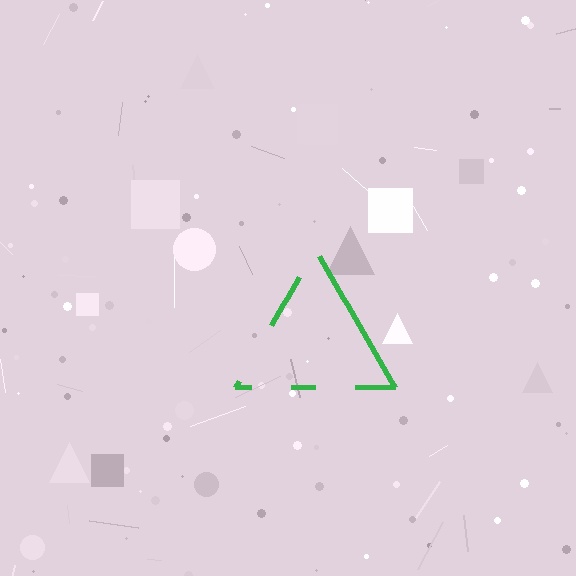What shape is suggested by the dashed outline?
The dashed outline suggests a triangle.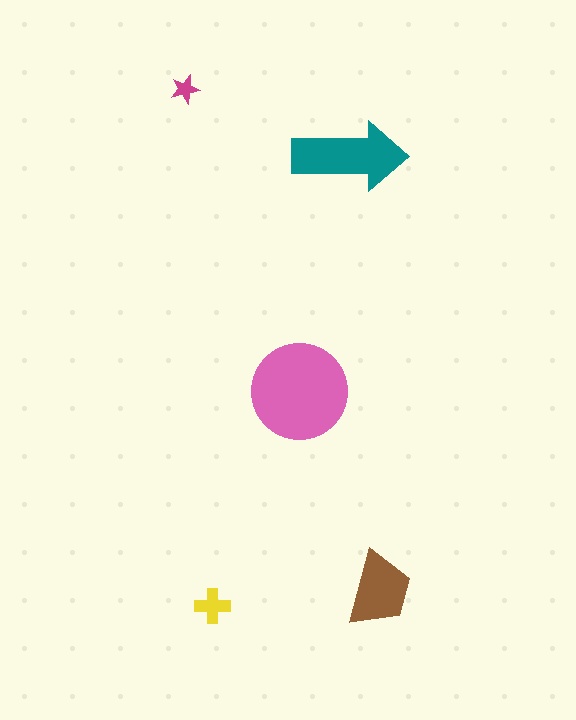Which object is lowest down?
The yellow cross is bottommost.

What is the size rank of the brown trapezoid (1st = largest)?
3rd.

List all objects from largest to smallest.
The pink circle, the teal arrow, the brown trapezoid, the yellow cross, the magenta star.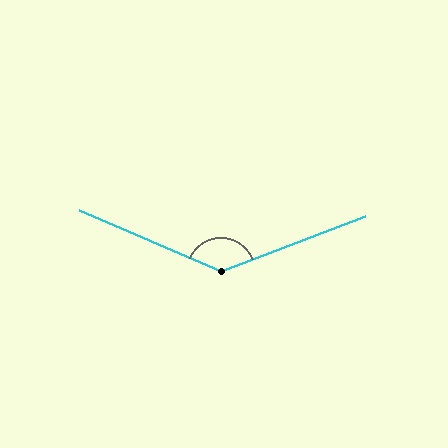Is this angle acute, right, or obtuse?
It is obtuse.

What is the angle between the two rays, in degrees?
Approximately 136 degrees.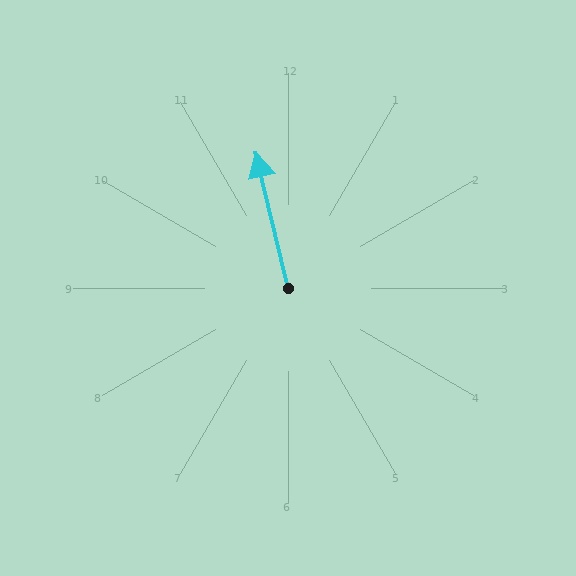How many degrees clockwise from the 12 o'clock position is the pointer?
Approximately 347 degrees.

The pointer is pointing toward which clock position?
Roughly 12 o'clock.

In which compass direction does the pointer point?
North.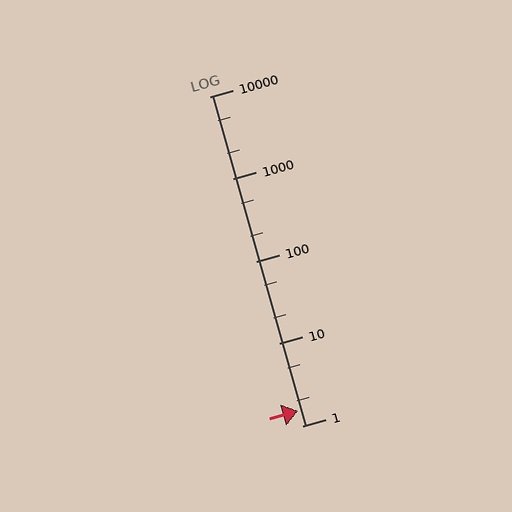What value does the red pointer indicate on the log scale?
The pointer indicates approximately 1.5.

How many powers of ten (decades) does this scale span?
The scale spans 4 decades, from 1 to 10000.